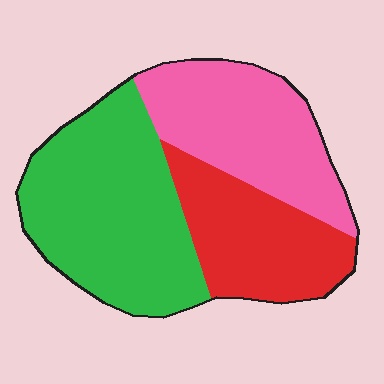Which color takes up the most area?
Green, at roughly 45%.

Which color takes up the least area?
Red, at roughly 25%.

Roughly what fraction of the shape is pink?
Pink takes up between a quarter and a half of the shape.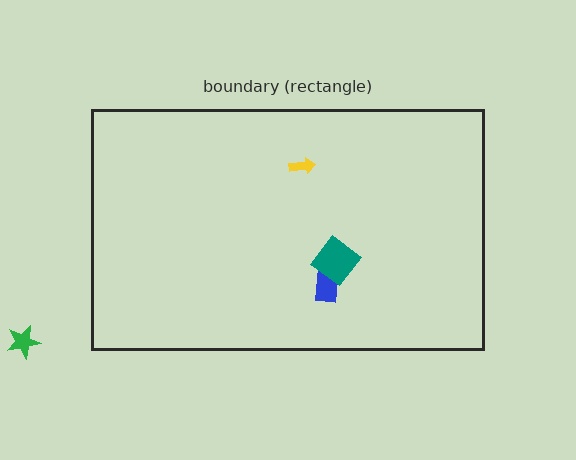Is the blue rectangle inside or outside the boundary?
Inside.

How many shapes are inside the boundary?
3 inside, 1 outside.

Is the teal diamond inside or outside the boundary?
Inside.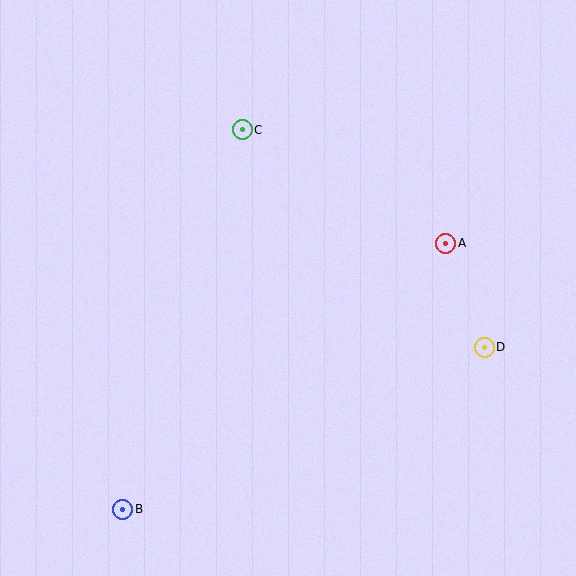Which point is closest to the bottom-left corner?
Point B is closest to the bottom-left corner.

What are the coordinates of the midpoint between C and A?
The midpoint between C and A is at (344, 186).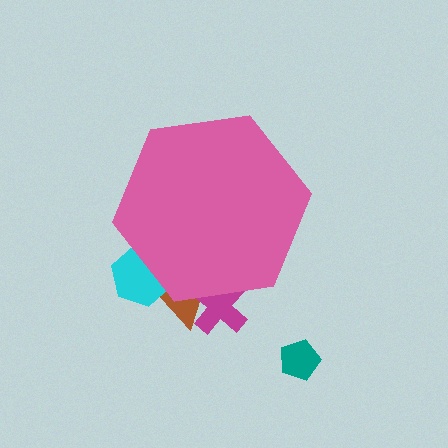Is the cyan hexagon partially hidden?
Yes, the cyan hexagon is partially hidden behind the pink hexagon.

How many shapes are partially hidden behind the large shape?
3 shapes are partially hidden.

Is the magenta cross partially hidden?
Yes, the magenta cross is partially hidden behind the pink hexagon.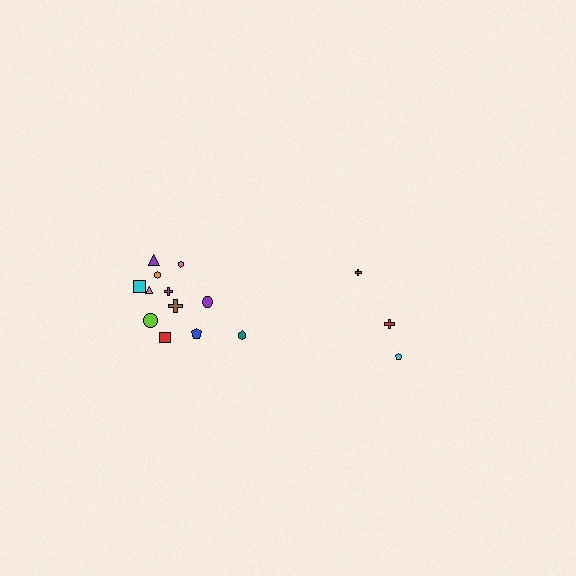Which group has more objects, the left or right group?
The left group.